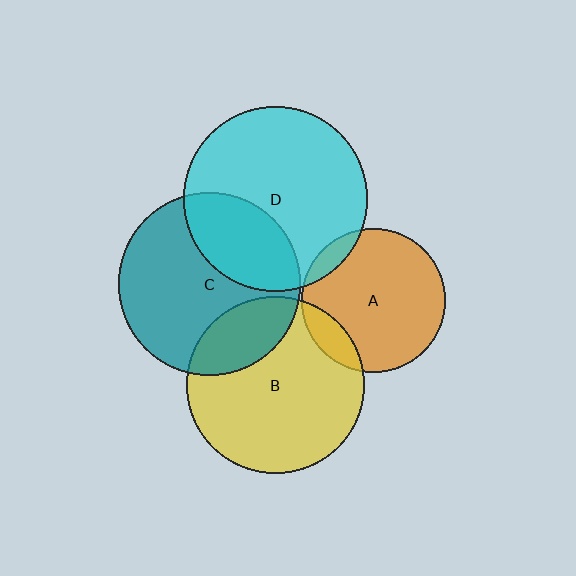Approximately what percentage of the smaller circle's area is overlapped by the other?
Approximately 15%.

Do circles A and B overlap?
Yes.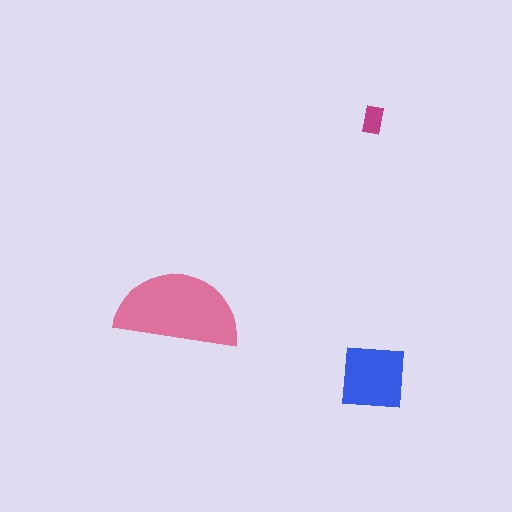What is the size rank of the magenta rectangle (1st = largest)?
3rd.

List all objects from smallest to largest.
The magenta rectangle, the blue square, the pink semicircle.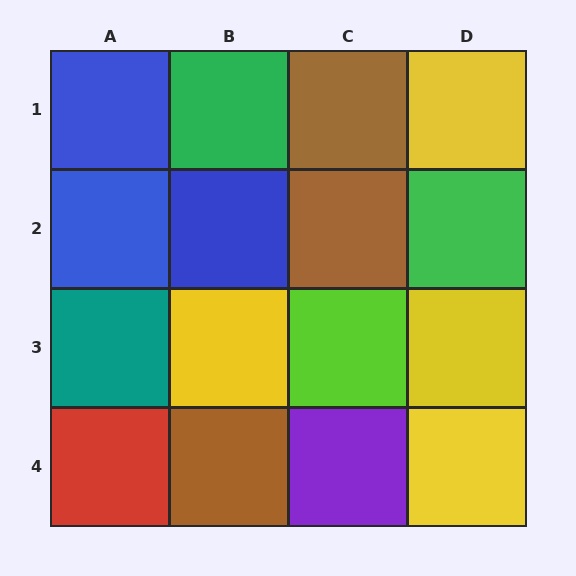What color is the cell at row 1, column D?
Yellow.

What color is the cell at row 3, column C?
Lime.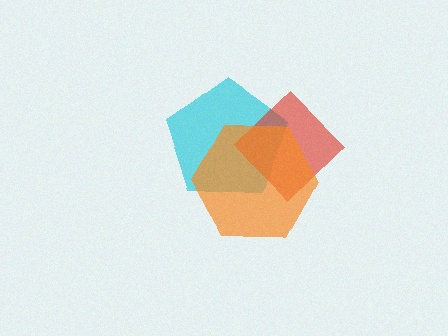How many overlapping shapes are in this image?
There are 3 overlapping shapes in the image.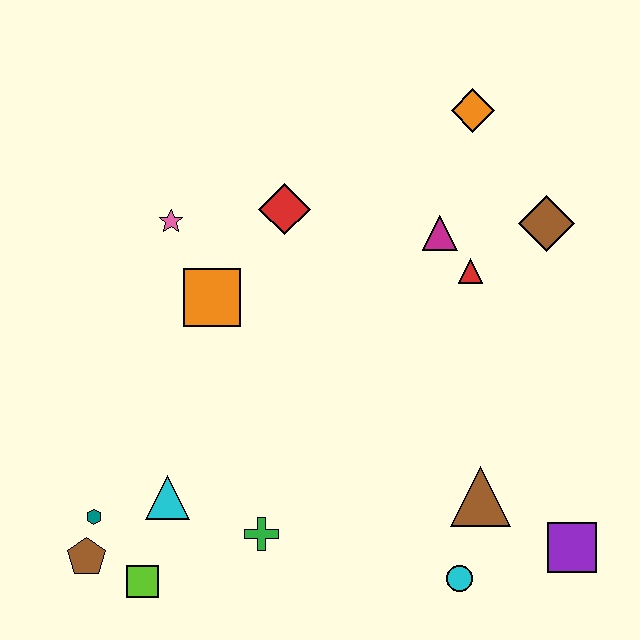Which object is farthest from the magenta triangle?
The brown pentagon is farthest from the magenta triangle.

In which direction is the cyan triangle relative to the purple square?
The cyan triangle is to the left of the purple square.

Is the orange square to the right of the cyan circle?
No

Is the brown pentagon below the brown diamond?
Yes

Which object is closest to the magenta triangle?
The red triangle is closest to the magenta triangle.